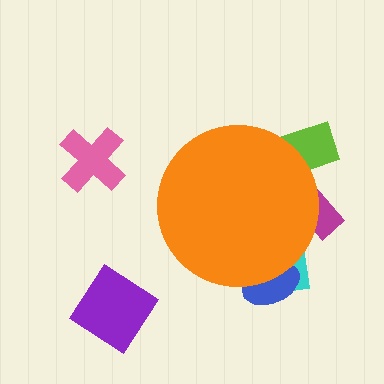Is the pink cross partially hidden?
No, the pink cross is fully visible.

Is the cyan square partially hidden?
Yes, the cyan square is partially hidden behind the orange circle.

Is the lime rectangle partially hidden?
Yes, the lime rectangle is partially hidden behind the orange circle.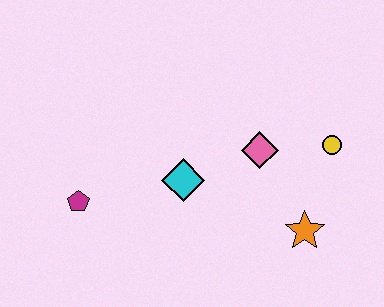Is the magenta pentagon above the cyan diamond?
No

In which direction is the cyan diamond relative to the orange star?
The cyan diamond is to the left of the orange star.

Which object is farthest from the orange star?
The magenta pentagon is farthest from the orange star.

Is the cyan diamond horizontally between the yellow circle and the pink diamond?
No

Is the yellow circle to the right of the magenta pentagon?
Yes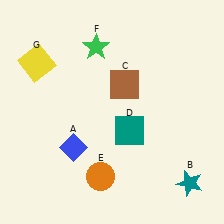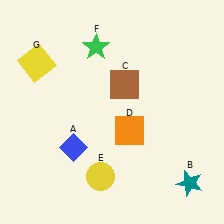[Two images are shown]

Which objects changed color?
D changed from teal to orange. E changed from orange to yellow.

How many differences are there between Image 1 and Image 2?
There are 2 differences between the two images.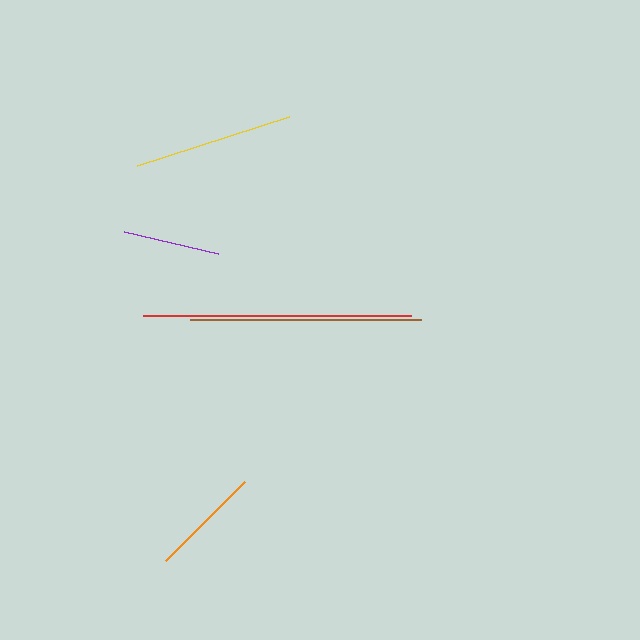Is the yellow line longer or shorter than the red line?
The red line is longer than the yellow line.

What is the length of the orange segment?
The orange segment is approximately 112 pixels long.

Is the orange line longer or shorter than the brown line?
The brown line is longer than the orange line.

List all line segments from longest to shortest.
From longest to shortest: red, brown, yellow, orange, purple.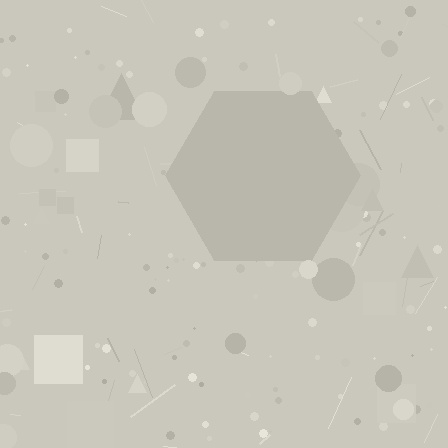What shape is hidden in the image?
A hexagon is hidden in the image.